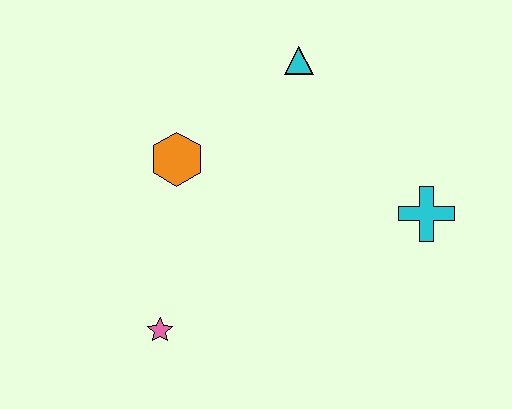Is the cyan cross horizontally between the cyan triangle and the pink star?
No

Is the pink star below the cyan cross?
Yes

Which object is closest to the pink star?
The orange hexagon is closest to the pink star.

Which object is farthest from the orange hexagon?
The cyan cross is farthest from the orange hexagon.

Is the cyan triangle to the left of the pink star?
No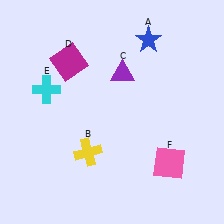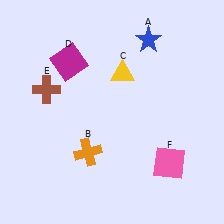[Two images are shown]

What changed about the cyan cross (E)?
In Image 1, E is cyan. In Image 2, it changed to brown.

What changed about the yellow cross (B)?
In Image 1, B is yellow. In Image 2, it changed to orange.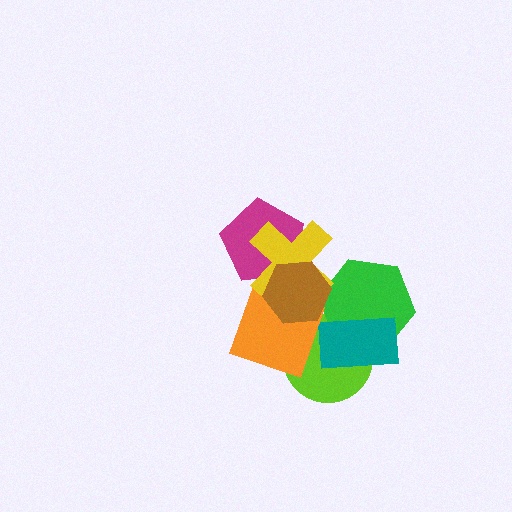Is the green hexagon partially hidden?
Yes, it is partially covered by another shape.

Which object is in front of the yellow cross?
The brown hexagon is in front of the yellow cross.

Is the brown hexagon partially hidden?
No, no other shape covers it.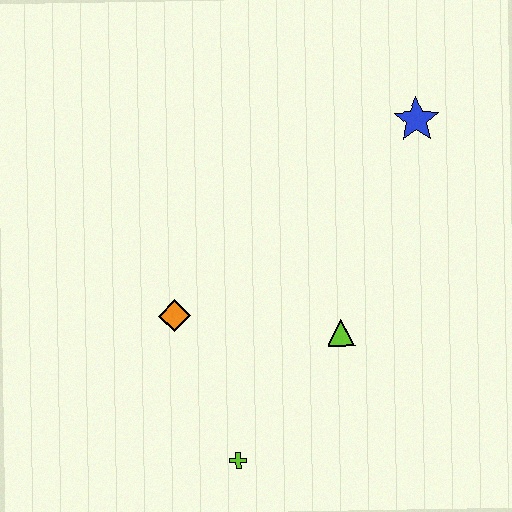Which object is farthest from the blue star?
The lime cross is farthest from the blue star.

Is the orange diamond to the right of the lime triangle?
No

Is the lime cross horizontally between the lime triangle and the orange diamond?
Yes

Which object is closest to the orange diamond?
The lime cross is closest to the orange diamond.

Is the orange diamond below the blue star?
Yes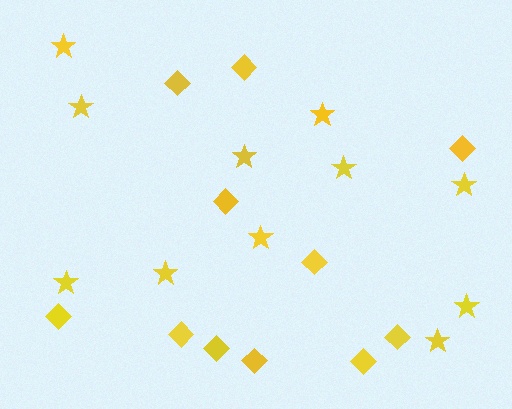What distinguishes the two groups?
There are 2 groups: one group of diamonds (11) and one group of stars (11).